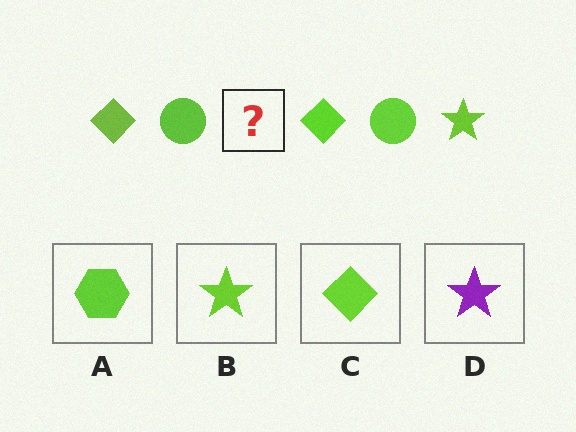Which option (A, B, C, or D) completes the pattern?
B.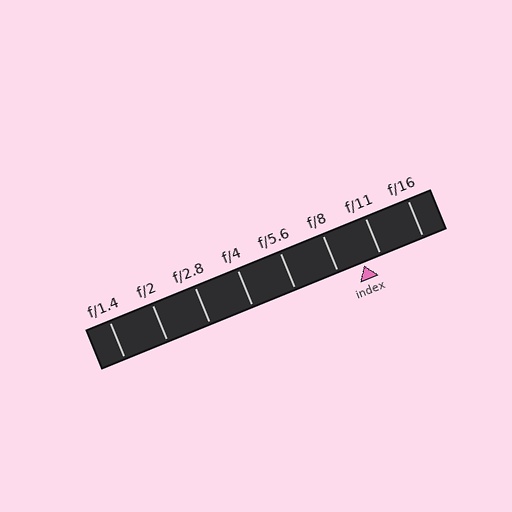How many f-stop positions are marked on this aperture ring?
There are 8 f-stop positions marked.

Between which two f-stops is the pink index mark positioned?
The index mark is between f/8 and f/11.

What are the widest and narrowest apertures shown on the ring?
The widest aperture shown is f/1.4 and the narrowest is f/16.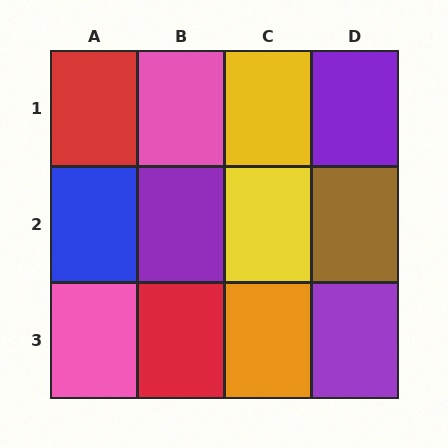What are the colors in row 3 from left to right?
Pink, red, orange, purple.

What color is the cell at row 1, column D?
Purple.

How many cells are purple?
3 cells are purple.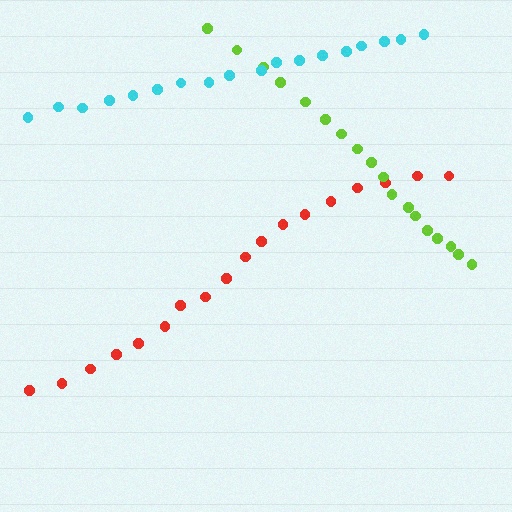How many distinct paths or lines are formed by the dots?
There are 3 distinct paths.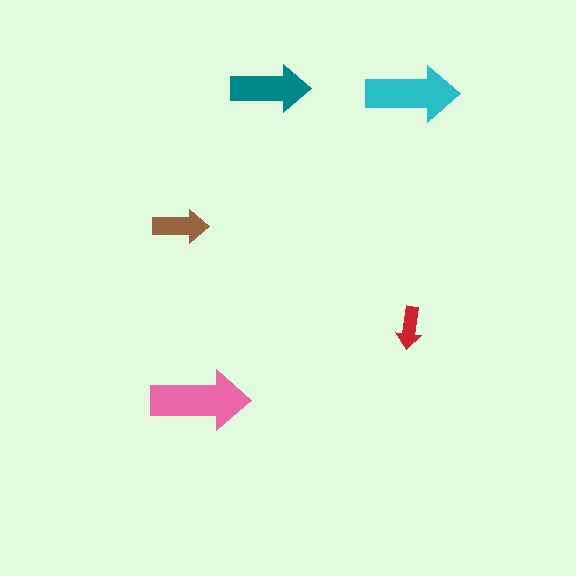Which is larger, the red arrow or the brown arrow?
The brown one.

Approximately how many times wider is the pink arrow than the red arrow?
About 2.5 times wider.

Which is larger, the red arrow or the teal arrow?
The teal one.